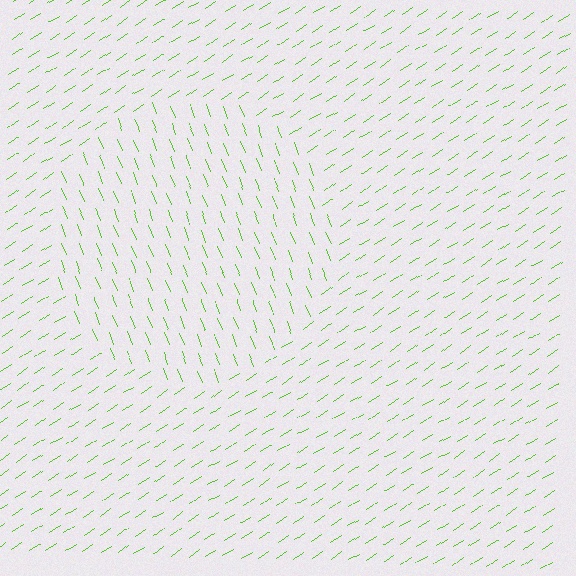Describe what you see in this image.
The image is filled with small lime line segments. A circle region in the image has lines oriented differently from the surrounding lines, creating a visible texture boundary.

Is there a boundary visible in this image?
Yes, there is a texture boundary formed by a change in line orientation.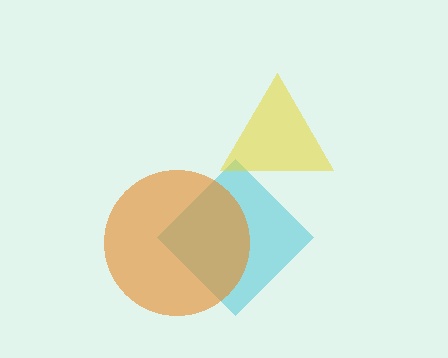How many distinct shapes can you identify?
There are 3 distinct shapes: a cyan diamond, a yellow triangle, an orange circle.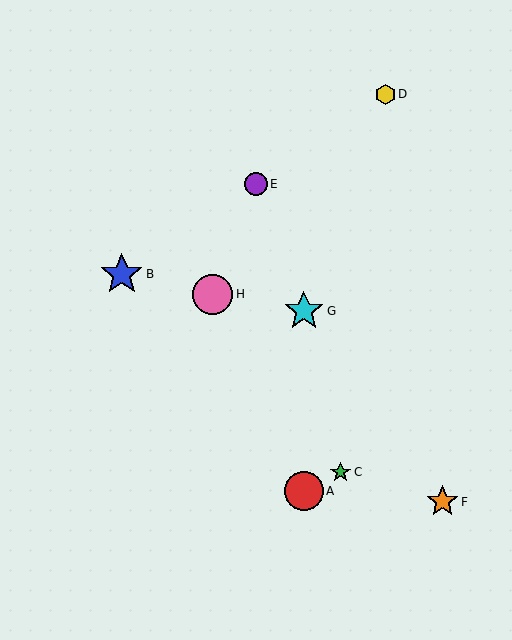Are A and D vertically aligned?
No, A is at x≈304 and D is at x≈385.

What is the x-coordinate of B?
Object B is at x≈122.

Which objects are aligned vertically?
Objects A, G are aligned vertically.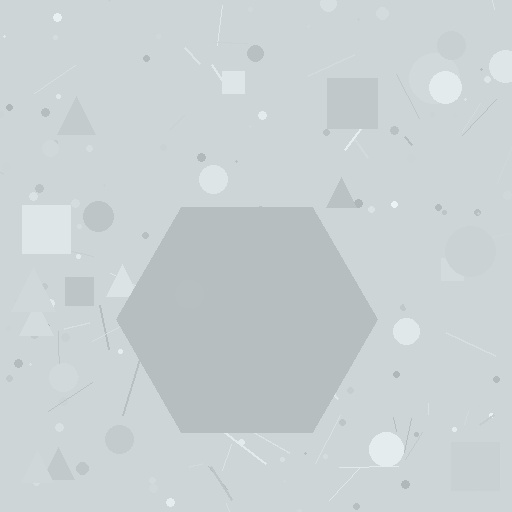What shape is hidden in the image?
A hexagon is hidden in the image.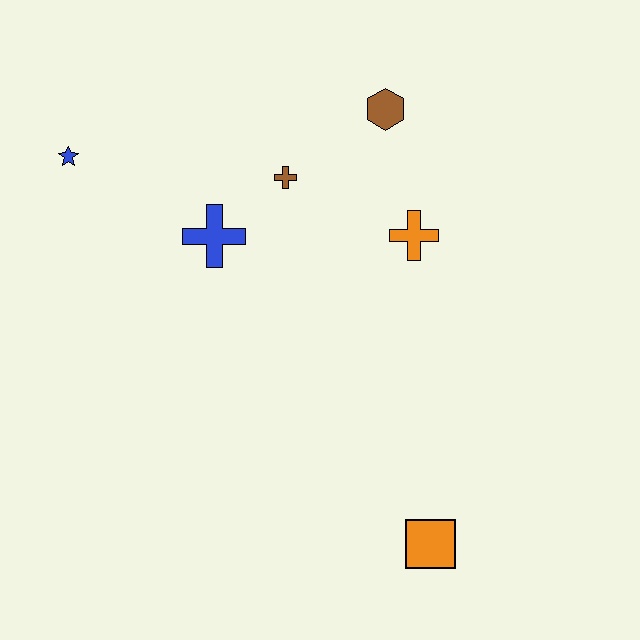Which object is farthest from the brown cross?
The orange square is farthest from the brown cross.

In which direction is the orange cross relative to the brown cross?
The orange cross is to the right of the brown cross.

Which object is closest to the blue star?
The blue cross is closest to the blue star.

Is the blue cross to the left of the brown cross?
Yes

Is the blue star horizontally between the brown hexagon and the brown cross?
No